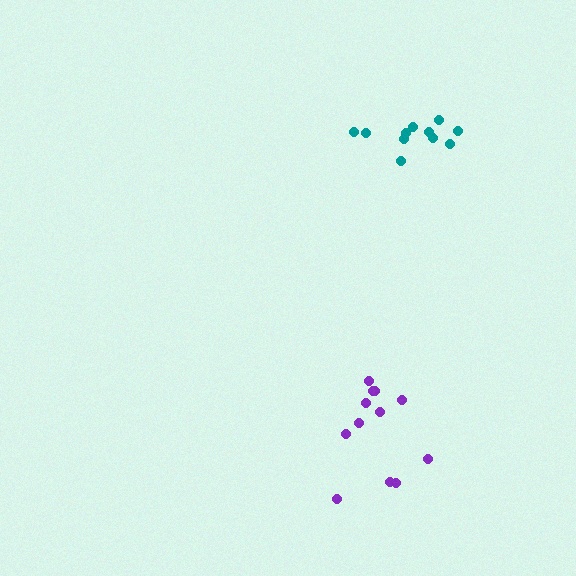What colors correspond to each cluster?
The clusters are colored: purple, teal.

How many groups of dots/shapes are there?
There are 2 groups.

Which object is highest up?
The teal cluster is topmost.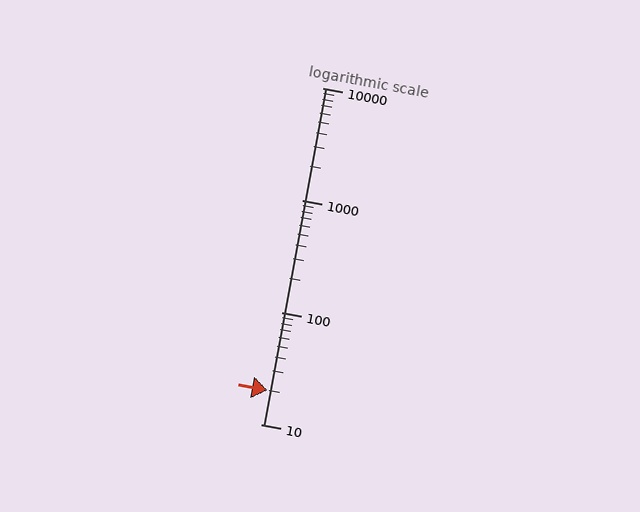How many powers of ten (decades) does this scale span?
The scale spans 3 decades, from 10 to 10000.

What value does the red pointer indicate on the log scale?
The pointer indicates approximately 20.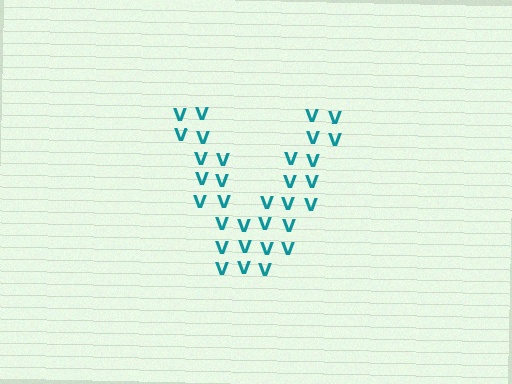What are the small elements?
The small elements are letter V's.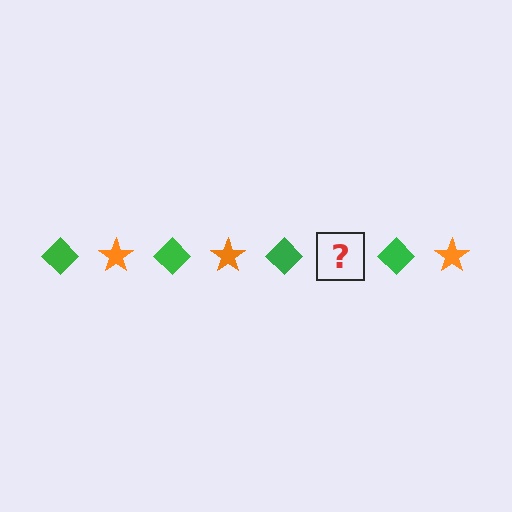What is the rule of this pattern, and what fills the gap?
The rule is that the pattern alternates between green diamond and orange star. The gap should be filled with an orange star.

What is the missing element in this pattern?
The missing element is an orange star.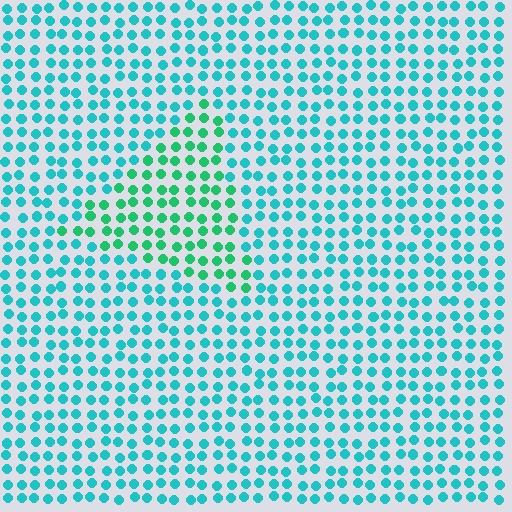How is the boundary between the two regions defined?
The boundary is defined purely by a slight shift in hue (about 33 degrees). Spacing, size, and orientation are identical on both sides.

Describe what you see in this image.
The image is filled with small cyan elements in a uniform arrangement. A triangle-shaped region is visible where the elements are tinted to a slightly different hue, forming a subtle color boundary.